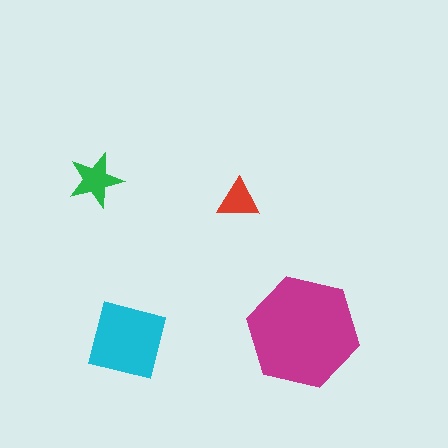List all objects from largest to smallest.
The magenta hexagon, the cyan square, the green star, the red triangle.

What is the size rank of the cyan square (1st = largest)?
2nd.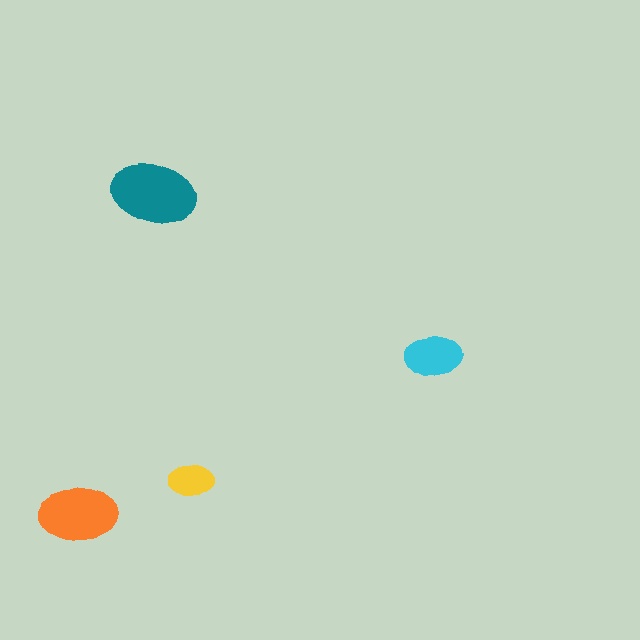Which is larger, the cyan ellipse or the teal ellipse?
The teal one.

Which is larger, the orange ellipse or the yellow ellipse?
The orange one.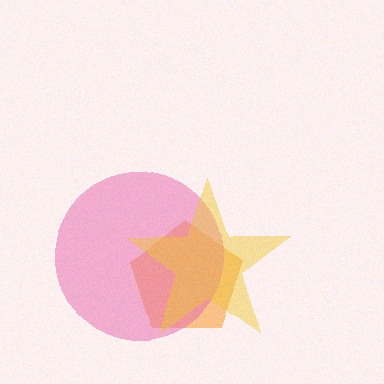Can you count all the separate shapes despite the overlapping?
Yes, there are 3 separate shapes.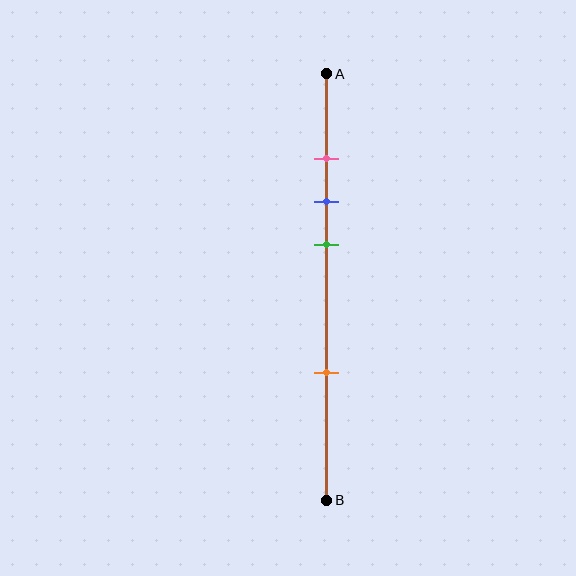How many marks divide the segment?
There are 4 marks dividing the segment.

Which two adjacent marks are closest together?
The pink and blue marks are the closest adjacent pair.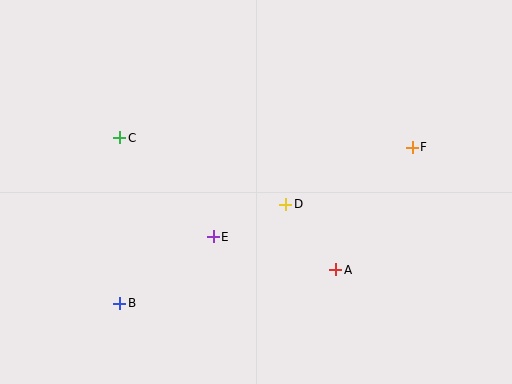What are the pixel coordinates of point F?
Point F is at (412, 147).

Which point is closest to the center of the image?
Point D at (286, 204) is closest to the center.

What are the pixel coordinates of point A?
Point A is at (336, 270).